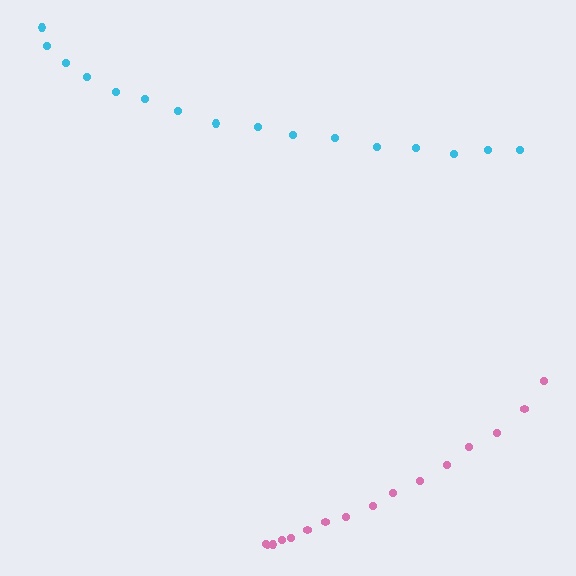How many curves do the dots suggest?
There are 2 distinct paths.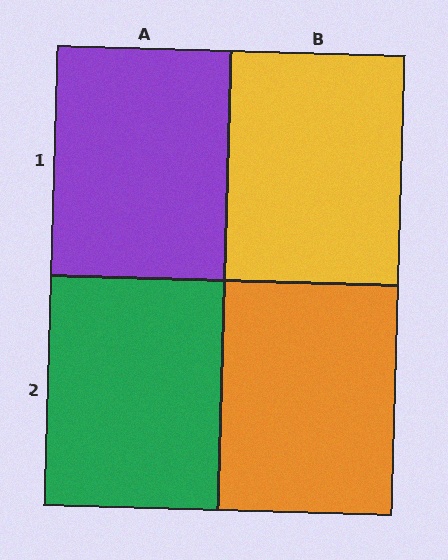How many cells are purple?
1 cell is purple.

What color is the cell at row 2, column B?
Orange.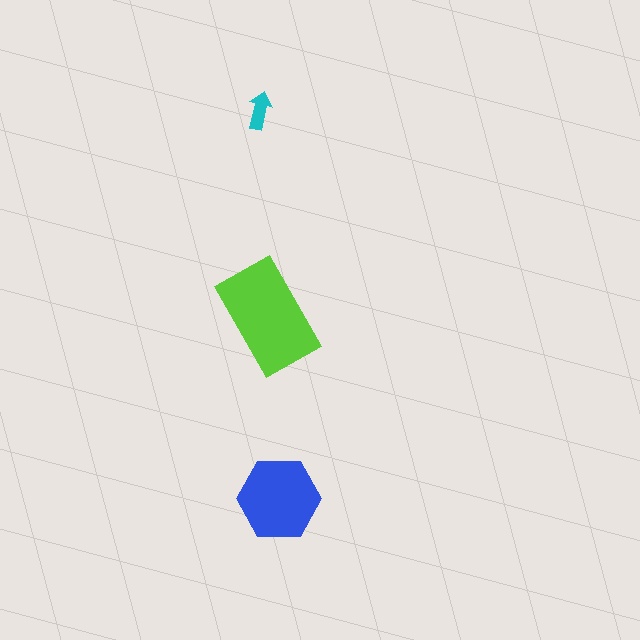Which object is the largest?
The lime rectangle.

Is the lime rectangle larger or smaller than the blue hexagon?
Larger.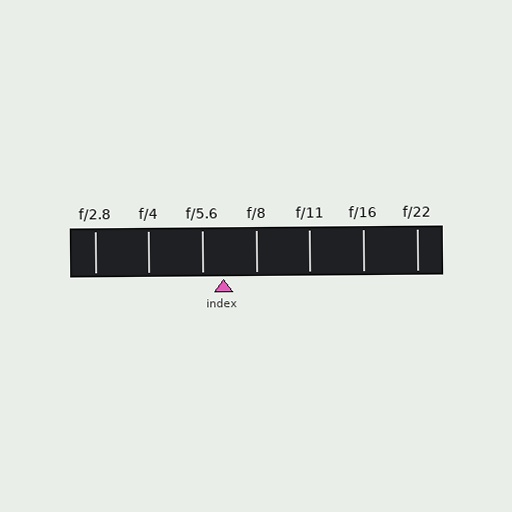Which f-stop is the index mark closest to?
The index mark is closest to f/5.6.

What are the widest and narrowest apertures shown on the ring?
The widest aperture shown is f/2.8 and the narrowest is f/22.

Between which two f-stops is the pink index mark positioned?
The index mark is between f/5.6 and f/8.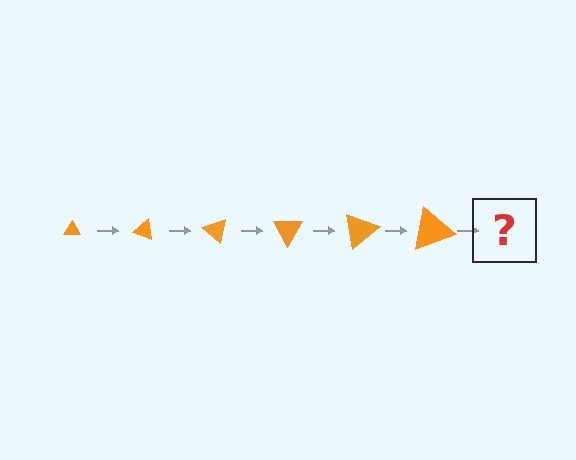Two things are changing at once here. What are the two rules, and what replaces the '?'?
The two rules are that the triangle grows larger each step and it rotates 20 degrees each step. The '?' should be a triangle, larger than the previous one and rotated 120 degrees from the start.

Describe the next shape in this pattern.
It should be a triangle, larger than the previous one and rotated 120 degrees from the start.